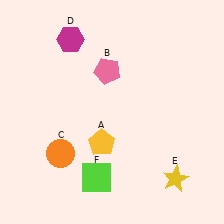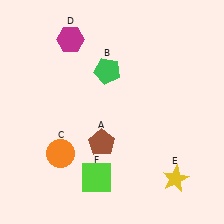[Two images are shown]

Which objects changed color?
A changed from yellow to brown. B changed from pink to green.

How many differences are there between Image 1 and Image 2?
There are 2 differences between the two images.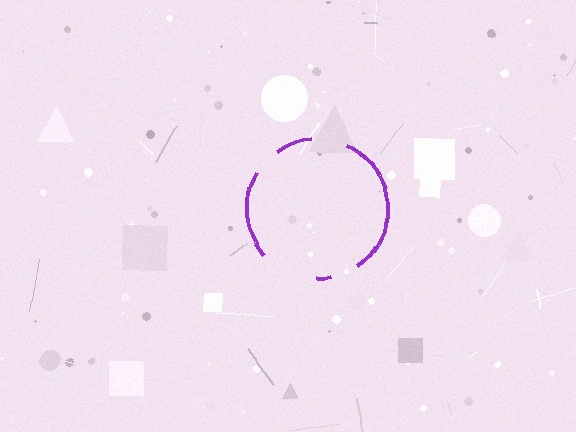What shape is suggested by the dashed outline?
The dashed outline suggests a circle.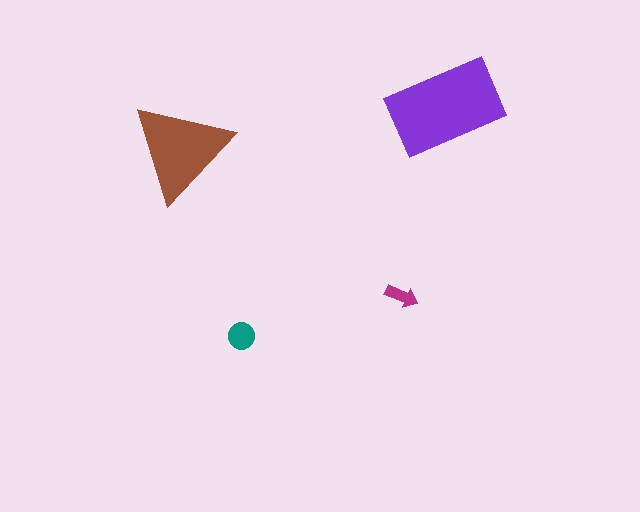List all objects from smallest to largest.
The magenta arrow, the teal circle, the brown triangle, the purple rectangle.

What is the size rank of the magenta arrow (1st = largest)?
4th.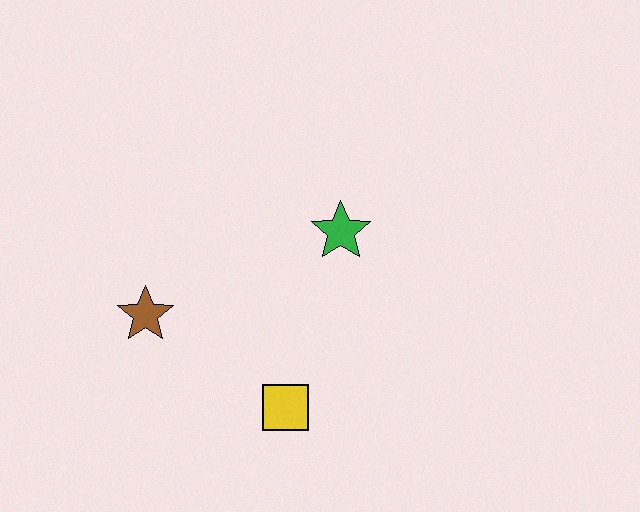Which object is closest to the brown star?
The yellow square is closest to the brown star.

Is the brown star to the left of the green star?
Yes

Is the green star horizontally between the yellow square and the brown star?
No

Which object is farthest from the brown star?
The green star is farthest from the brown star.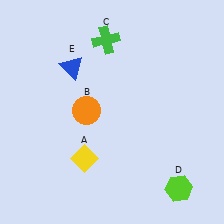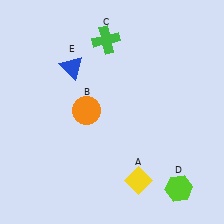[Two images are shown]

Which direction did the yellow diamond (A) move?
The yellow diamond (A) moved right.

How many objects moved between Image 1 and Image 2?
1 object moved between the two images.